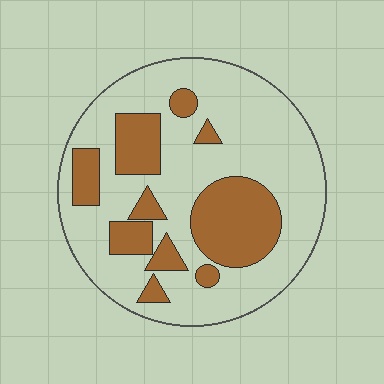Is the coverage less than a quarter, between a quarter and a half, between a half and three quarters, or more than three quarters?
Between a quarter and a half.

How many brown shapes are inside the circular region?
10.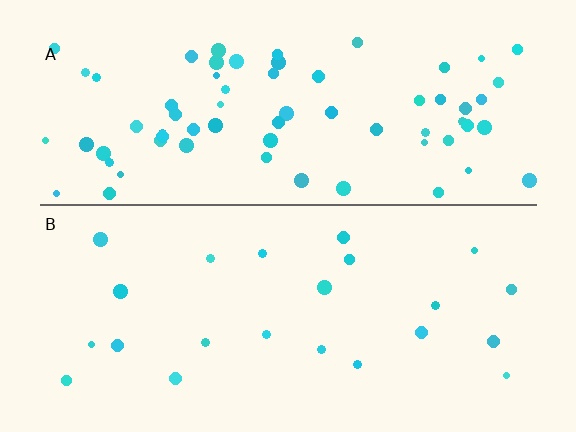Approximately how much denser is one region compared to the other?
Approximately 3.0× — region A over region B.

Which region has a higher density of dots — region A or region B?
A (the top).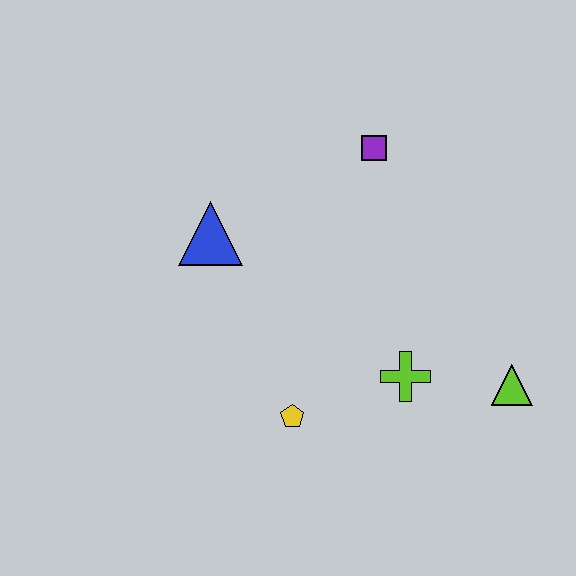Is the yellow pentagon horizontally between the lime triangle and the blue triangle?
Yes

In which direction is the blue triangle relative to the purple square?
The blue triangle is to the left of the purple square.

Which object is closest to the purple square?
The blue triangle is closest to the purple square.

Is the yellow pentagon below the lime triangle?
Yes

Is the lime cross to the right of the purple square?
Yes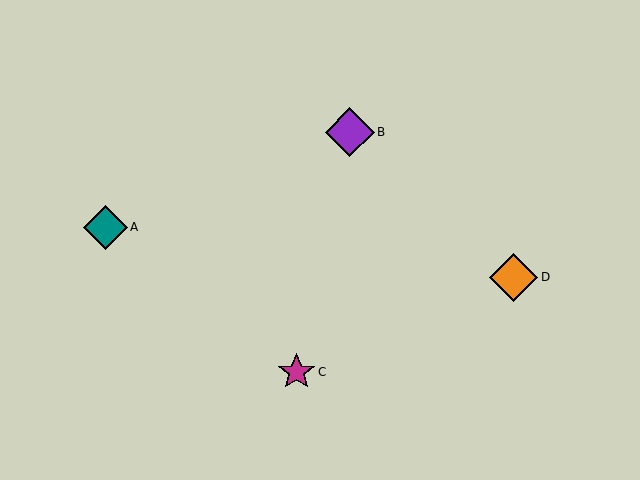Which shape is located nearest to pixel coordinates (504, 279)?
The orange diamond (labeled D) at (514, 277) is nearest to that location.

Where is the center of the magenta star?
The center of the magenta star is at (296, 372).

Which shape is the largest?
The purple diamond (labeled B) is the largest.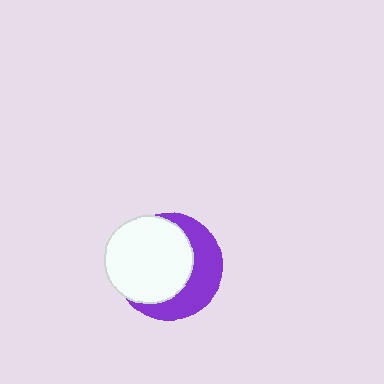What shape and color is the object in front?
The object in front is a white circle.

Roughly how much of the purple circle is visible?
A small part of it is visible (roughly 41%).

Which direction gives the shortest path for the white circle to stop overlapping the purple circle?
Moving toward the upper-left gives the shortest separation.